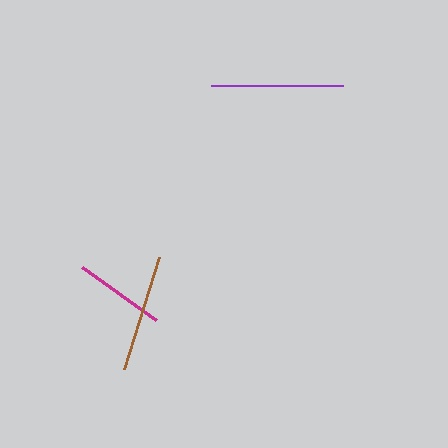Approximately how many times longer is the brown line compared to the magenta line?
The brown line is approximately 1.3 times the length of the magenta line.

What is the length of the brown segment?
The brown segment is approximately 117 pixels long.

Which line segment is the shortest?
The magenta line is the shortest at approximately 91 pixels.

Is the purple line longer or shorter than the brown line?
The purple line is longer than the brown line.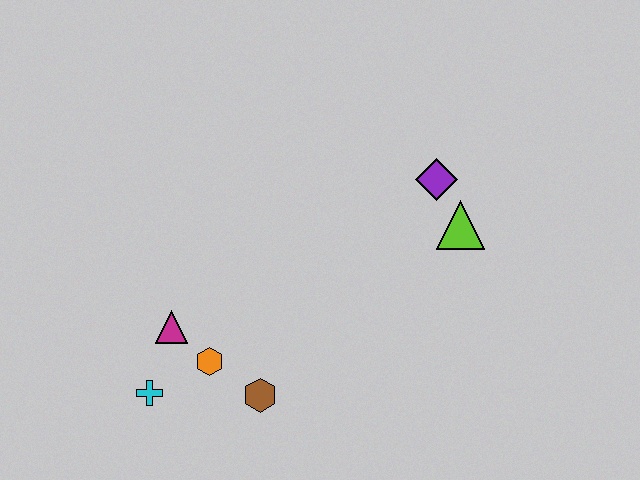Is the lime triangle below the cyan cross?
No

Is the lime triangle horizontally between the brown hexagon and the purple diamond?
No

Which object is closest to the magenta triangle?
The orange hexagon is closest to the magenta triangle.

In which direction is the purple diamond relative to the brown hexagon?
The purple diamond is above the brown hexagon.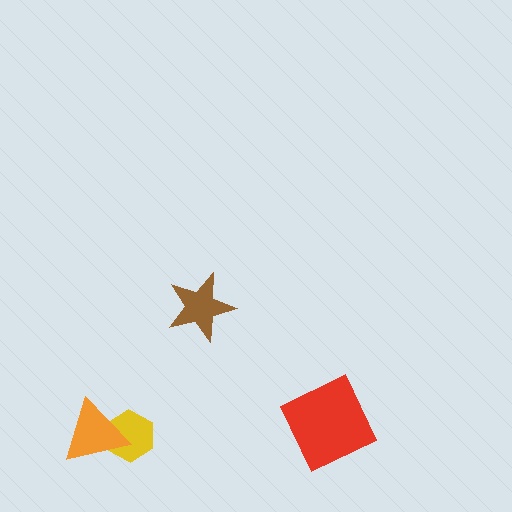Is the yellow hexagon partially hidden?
Yes, it is partially covered by another shape.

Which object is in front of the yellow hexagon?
The orange triangle is in front of the yellow hexagon.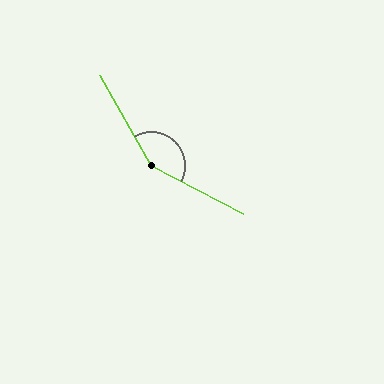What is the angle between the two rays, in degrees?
Approximately 146 degrees.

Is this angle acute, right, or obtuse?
It is obtuse.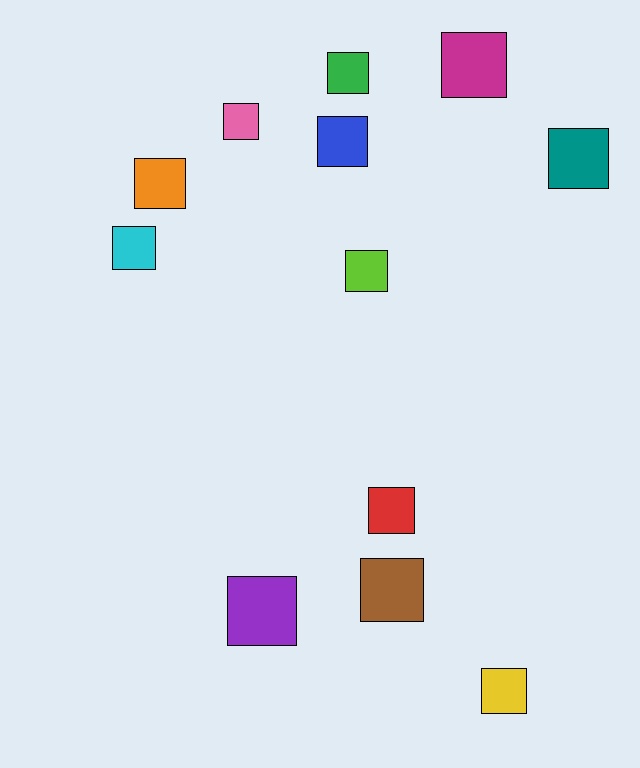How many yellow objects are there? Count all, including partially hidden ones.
There is 1 yellow object.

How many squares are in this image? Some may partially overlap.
There are 12 squares.